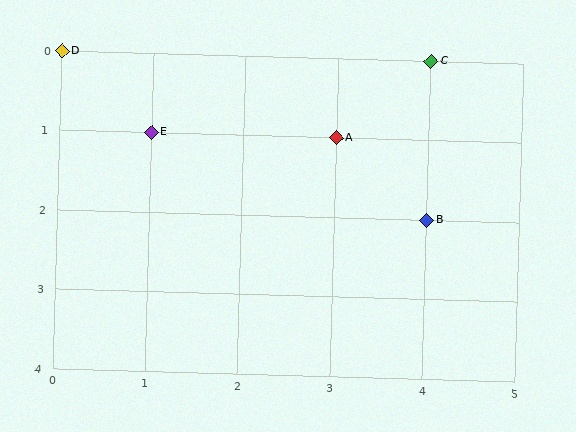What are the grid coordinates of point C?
Point C is at grid coordinates (4, 0).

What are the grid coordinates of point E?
Point E is at grid coordinates (1, 1).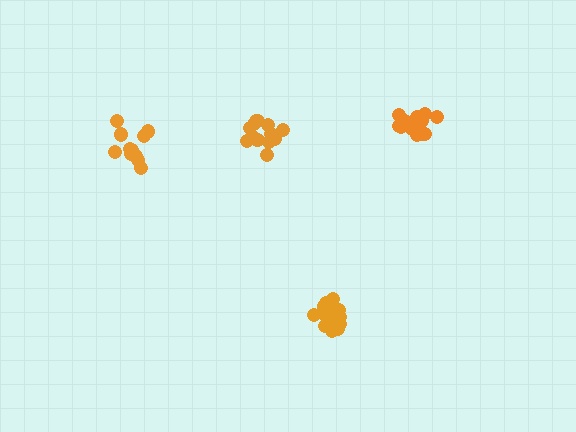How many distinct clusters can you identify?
There are 4 distinct clusters.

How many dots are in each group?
Group 1: 13 dots, Group 2: 16 dots, Group 3: 12 dots, Group 4: 14 dots (55 total).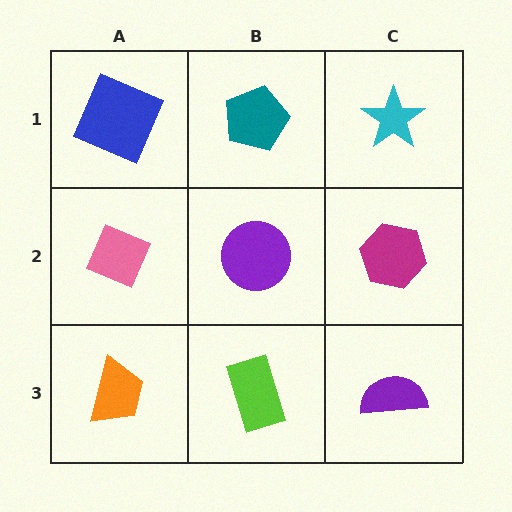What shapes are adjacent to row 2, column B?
A teal pentagon (row 1, column B), a lime rectangle (row 3, column B), a pink diamond (row 2, column A), a magenta hexagon (row 2, column C).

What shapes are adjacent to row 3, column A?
A pink diamond (row 2, column A), a lime rectangle (row 3, column B).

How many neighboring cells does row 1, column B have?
3.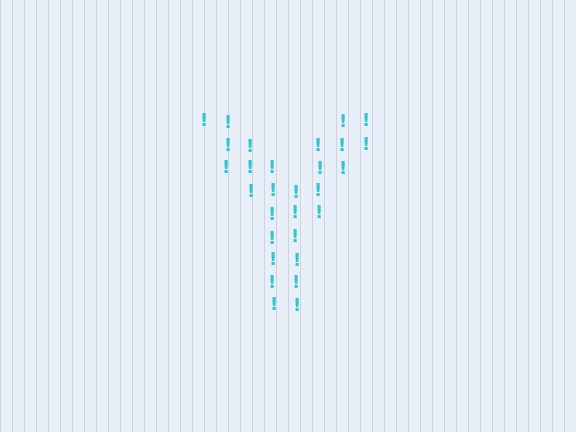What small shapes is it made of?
It is made of small exclamation marks.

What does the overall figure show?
The overall figure shows the letter Y.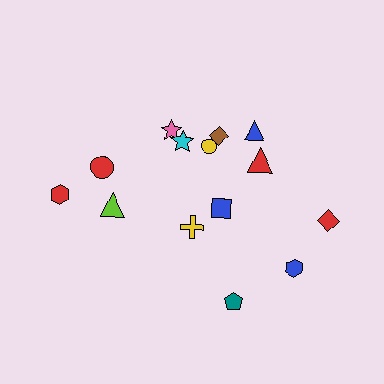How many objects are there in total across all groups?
There are 14 objects.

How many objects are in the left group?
There are 6 objects.